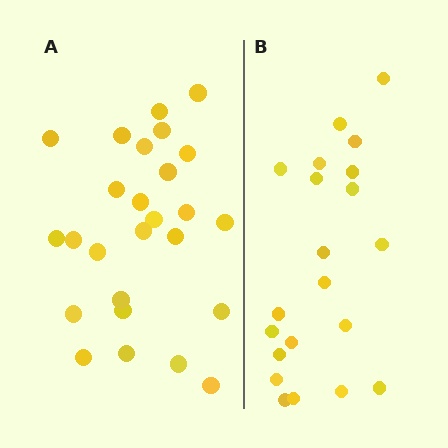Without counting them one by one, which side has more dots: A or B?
Region A (the left region) has more dots.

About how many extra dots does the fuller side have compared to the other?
Region A has about 5 more dots than region B.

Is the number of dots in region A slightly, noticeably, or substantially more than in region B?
Region A has only slightly more — the two regions are fairly close. The ratio is roughly 1.2 to 1.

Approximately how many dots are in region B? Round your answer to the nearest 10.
About 20 dots. (The exact count is 21, which rounds to 20.)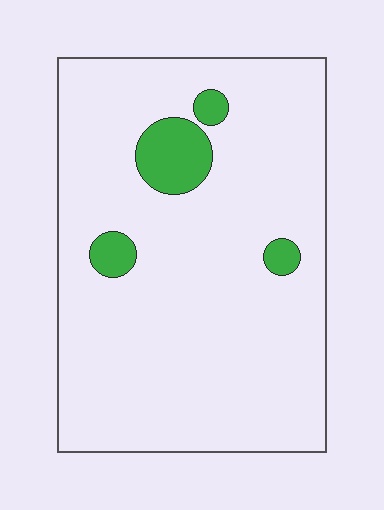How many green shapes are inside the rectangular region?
4.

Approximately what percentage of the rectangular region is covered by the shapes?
Approximately 10%.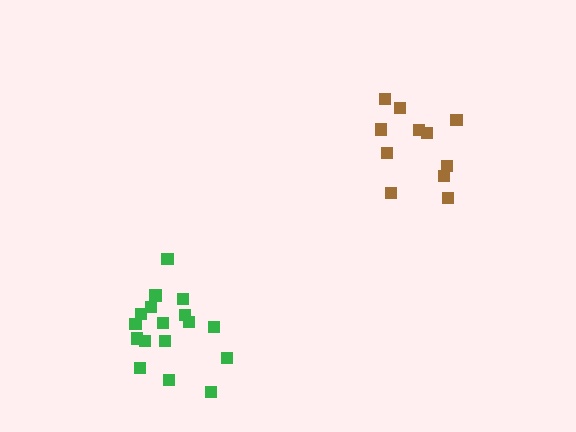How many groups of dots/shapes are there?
There are 2 groups.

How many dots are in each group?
Group 1: 11 dots, Group 2: 17 dots (28 total).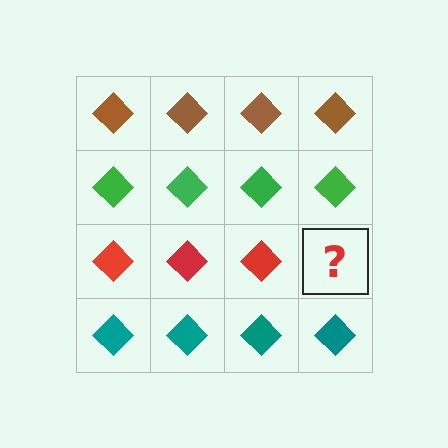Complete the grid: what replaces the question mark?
The question mark should be replaced with a red diamond.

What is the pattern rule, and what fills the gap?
The rule is that each row has a consistent color. The gap should be filled with a red diamond.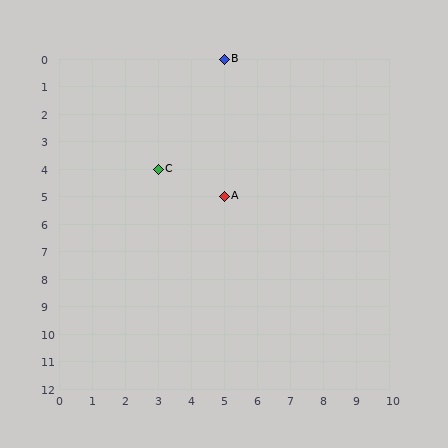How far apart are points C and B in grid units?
Points C and B are 2 columns and 4 rows apart (about 4.5 grid units diagonally).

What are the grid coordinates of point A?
Point A is at grid coordinates (5, 5).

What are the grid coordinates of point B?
Point B is at grid coordinates (5, 0).